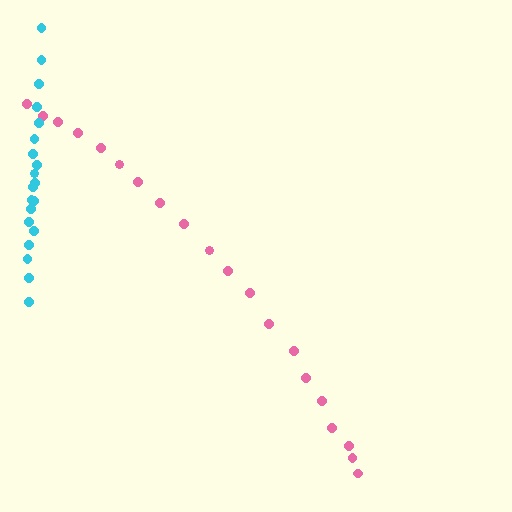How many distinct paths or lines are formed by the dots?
There are 2 distinct paths.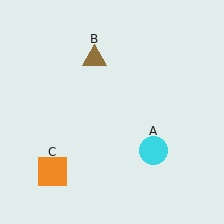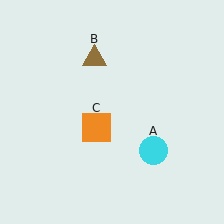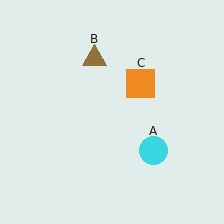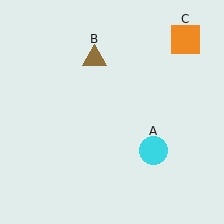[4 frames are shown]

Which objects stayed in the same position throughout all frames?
Cyan circle (object A) and brown triangle (object B) remained stationary.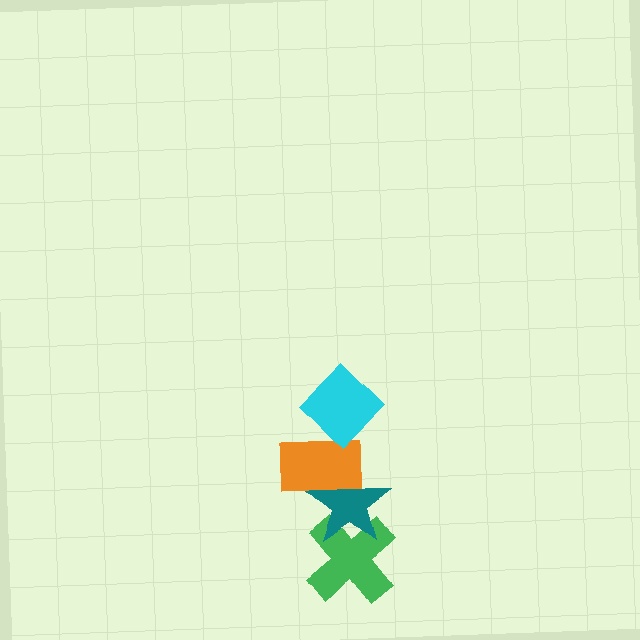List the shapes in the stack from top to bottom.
From top to bottom: the cyan diamond, the orange rectangle, the teal star, the green cross.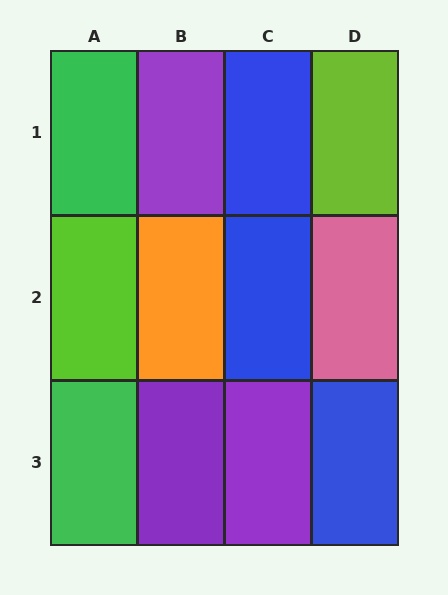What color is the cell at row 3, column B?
Purple.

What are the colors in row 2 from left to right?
Lime, orange, blue, pink.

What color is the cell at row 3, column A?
Green.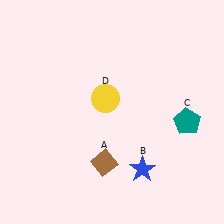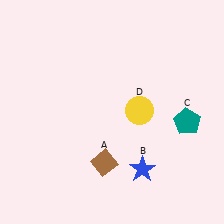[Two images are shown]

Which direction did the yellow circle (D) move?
The yellow circle (D) moved right.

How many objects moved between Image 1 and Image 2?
1 object moved between the two images.